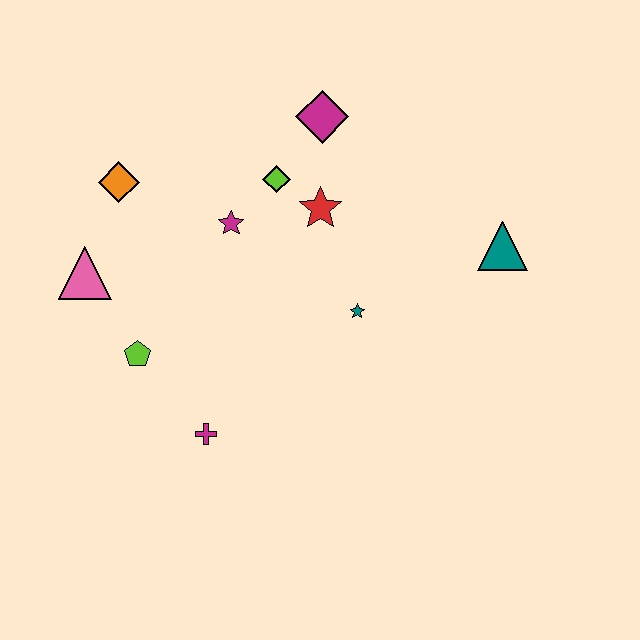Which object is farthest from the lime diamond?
The magenta cross is farthest from the lime diamond.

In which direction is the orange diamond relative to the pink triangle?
The orange diamond is above the pink triangle.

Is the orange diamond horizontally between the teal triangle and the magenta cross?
No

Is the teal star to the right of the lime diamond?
Yes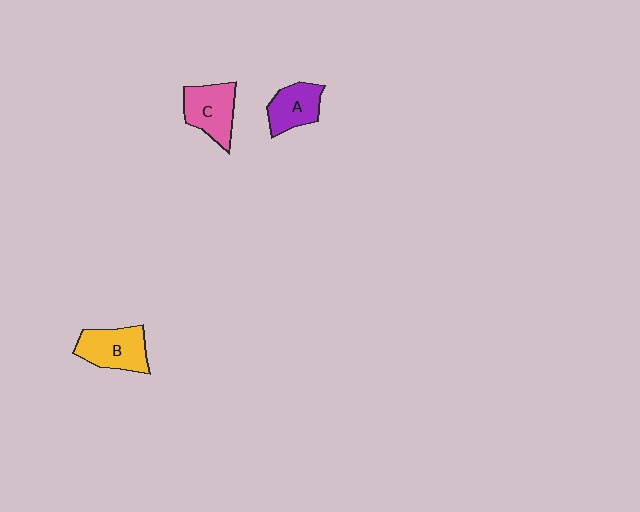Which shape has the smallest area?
Shape A (purple).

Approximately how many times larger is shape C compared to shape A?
Approximately 1.2 times.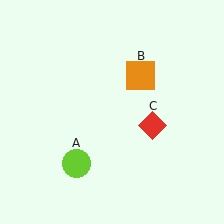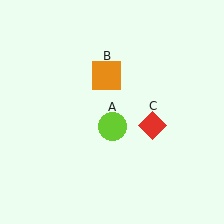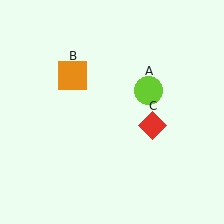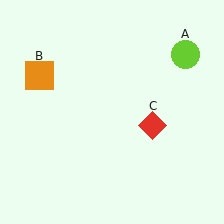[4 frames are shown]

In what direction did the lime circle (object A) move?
The lime circle (object A) moved up and to the right.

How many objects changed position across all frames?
2 objects changed position: lime circle (object A), orange square (object B).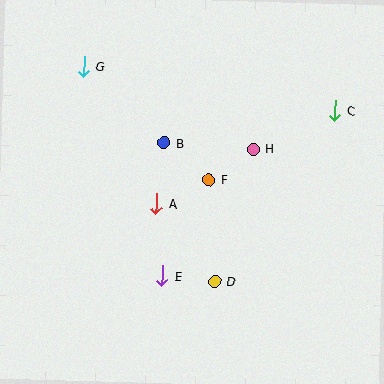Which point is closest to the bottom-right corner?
Point D is closest to the bottom-right corner.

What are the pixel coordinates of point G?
Point G is at (84, 66).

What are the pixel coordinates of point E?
Point E is at (162, 276).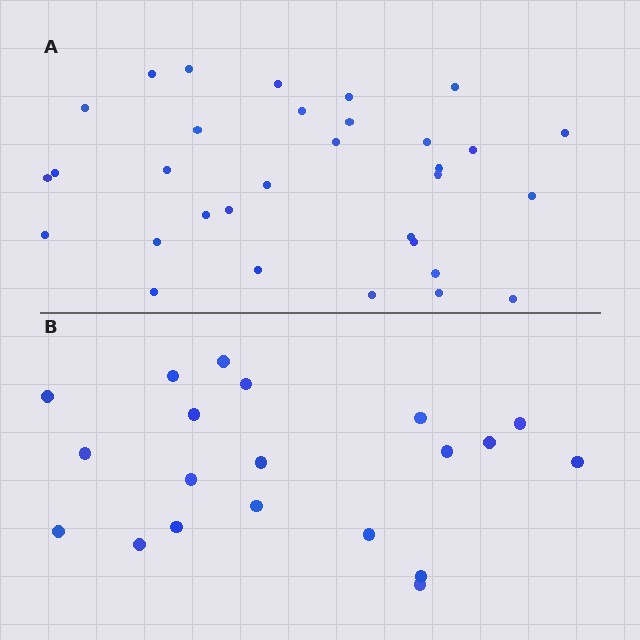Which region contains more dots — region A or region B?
Region A (the top region) has more dots.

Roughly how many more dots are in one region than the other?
Region A has roughly 12 or so more dots than region B.